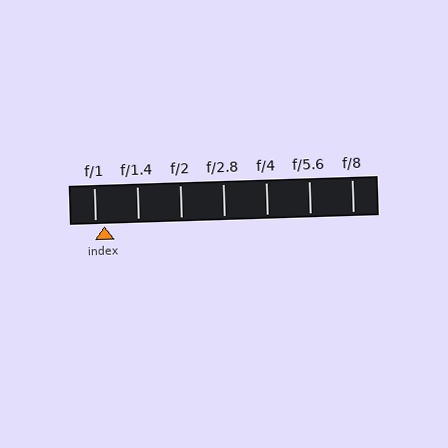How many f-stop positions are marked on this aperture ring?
There are 7 f-stop positions marked.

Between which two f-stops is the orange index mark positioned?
The index mark is between f/1 and f/1.4.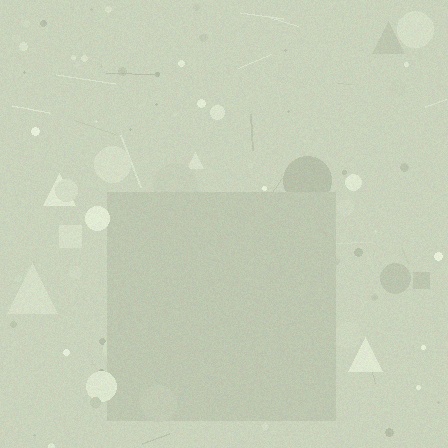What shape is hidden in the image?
A square is hidden in the image.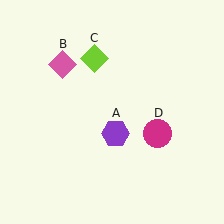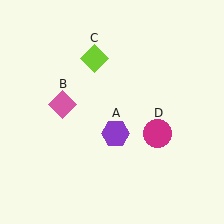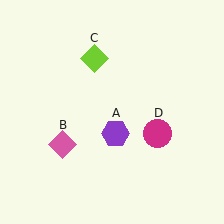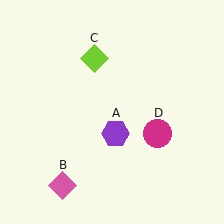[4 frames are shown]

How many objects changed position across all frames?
1 object changed position: pink diamond (object B).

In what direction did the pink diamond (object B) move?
The pink diamond (object B) moved down.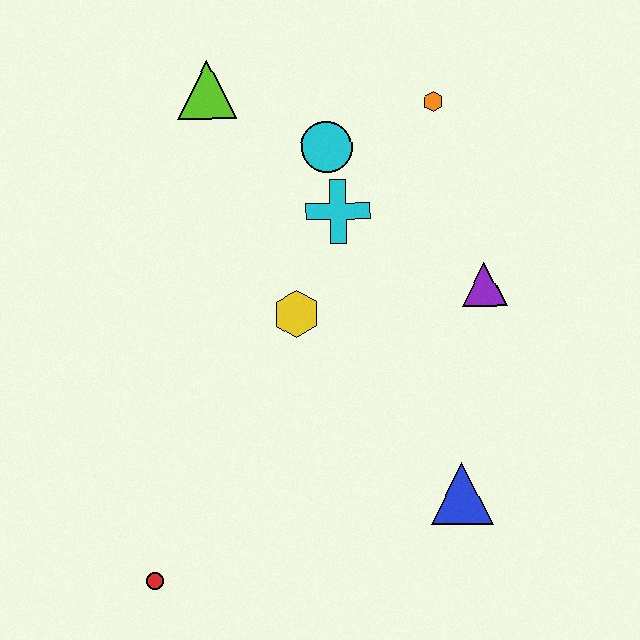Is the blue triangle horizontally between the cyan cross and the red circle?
No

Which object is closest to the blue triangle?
The purple triangle is closest to the blue triangle.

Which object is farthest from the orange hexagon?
The red circle is farthest from the orange hexagon.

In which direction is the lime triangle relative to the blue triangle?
The lime triangle is above the blue triangle.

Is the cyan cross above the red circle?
Yes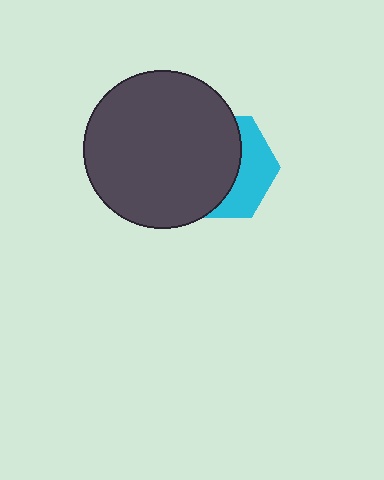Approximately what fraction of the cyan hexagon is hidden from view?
Roughly 63% of the cyan hexagon is hidden behind the dark gray circle.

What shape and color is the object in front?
The object in front is a dark gray circle.